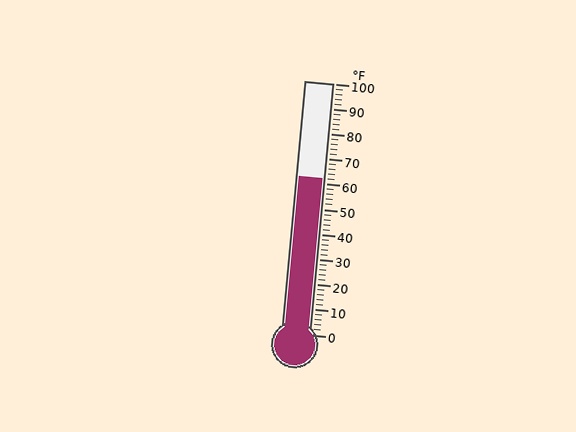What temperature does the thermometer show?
The thermometer shows approximately 62°F.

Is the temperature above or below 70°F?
The temperature is below 70°F.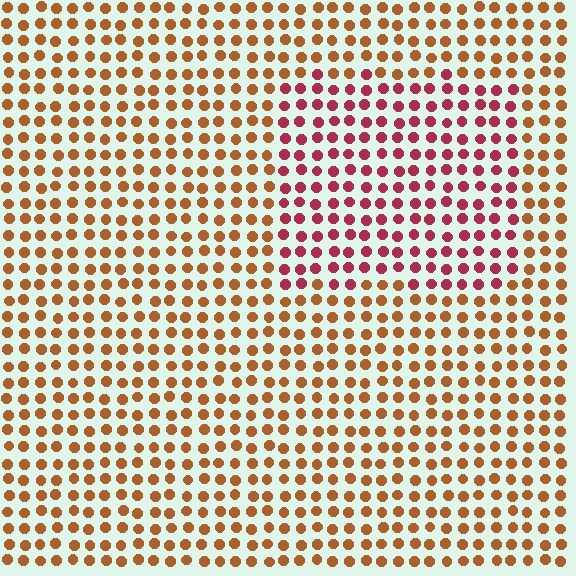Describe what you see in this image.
The image is filled with small brown elements in a uniform arrangement. A rectangle-shaped region is visible where the elements are tinted to a slightly different hue, forming a subtle color boundary.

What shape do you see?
I see a rectangle.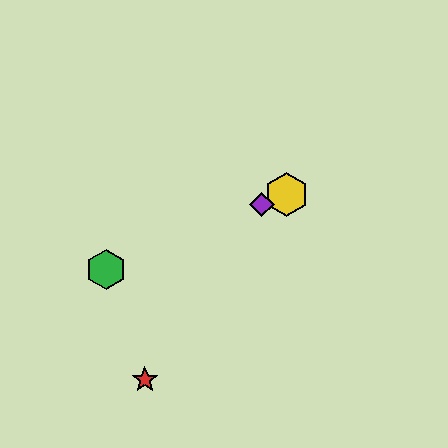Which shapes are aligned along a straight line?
The blue star, the green hexagon, the yellow hexagon, the purple diamond are aligned along a straight line.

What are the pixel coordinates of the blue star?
The blue star is at (106, 270).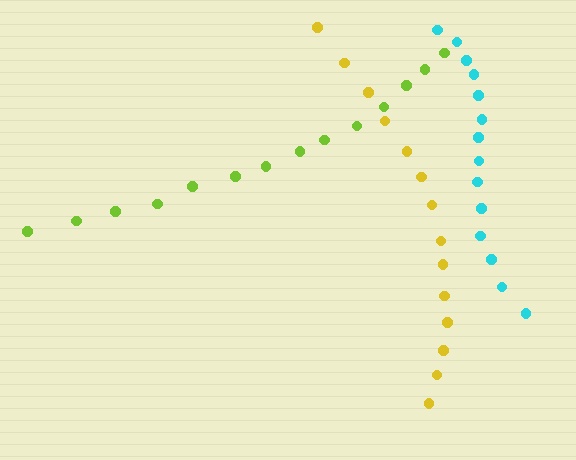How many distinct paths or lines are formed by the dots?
There are 3 distinct paths.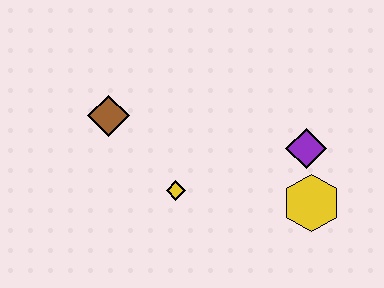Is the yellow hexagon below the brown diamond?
Yes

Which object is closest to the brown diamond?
The yellow diamond is closest to the brown diamond.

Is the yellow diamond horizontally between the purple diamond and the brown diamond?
Yes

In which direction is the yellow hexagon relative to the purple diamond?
The yellow hexagon is below the purple diamond.